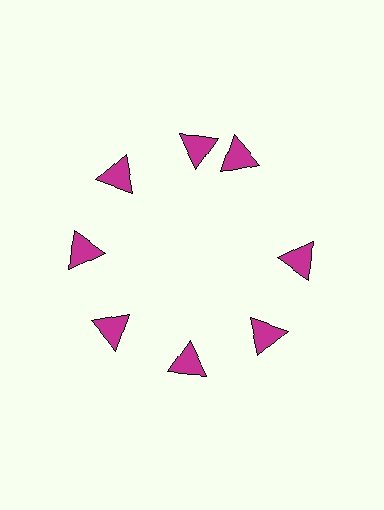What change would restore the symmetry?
The symmetry would be restored by rotating it back into even spacing with its neighbors so that all 8 triangles sit at equal angles and equal distance from the center.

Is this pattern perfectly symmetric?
No. The 8 magenta triangles are arranged in a ring, but one element near the 2 o'clock position is rotated out of alignment along the ring, breaking the 8-fold rotational symmetry.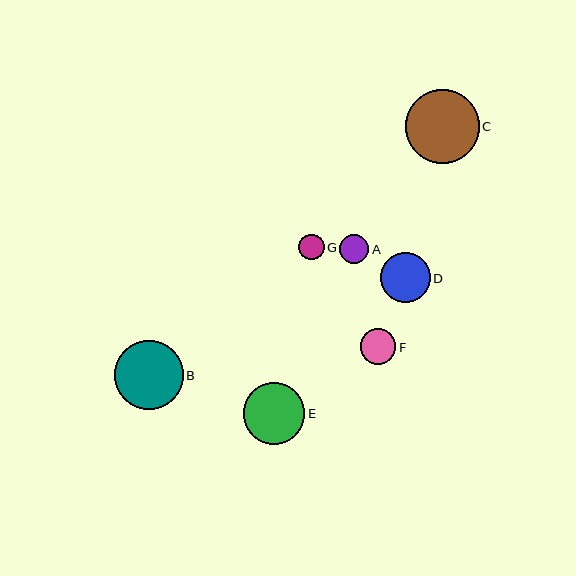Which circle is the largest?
Circle C is the largest with a size of approximately 73 pixels.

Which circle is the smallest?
Circle G is the smallest with a size of approximately 26 pixels.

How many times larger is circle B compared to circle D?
Circle B is approximately 1.4 times the size of circle D.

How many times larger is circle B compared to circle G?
Circle B is approximately 2.7 times the size of circle G.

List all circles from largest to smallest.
From largest to smallest: C, B, E, D, F, A, G.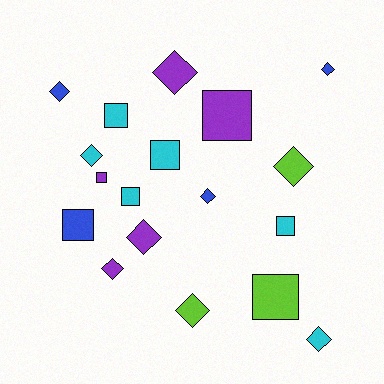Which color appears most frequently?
Cyan, with 6 objects.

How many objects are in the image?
There are 18 objects.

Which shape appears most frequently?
Diamond, with 10 objects.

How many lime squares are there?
There is 1 lime square.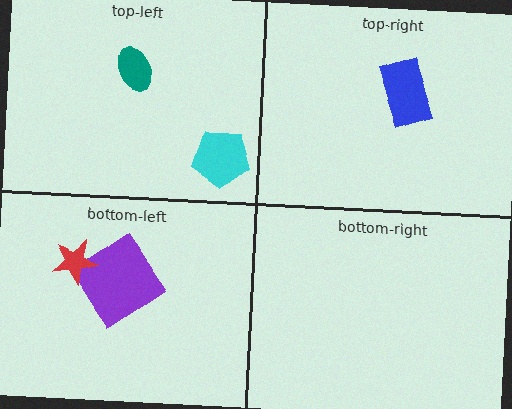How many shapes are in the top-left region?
2.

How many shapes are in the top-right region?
1.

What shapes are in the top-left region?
The cyan pentagon, the teal ellipse.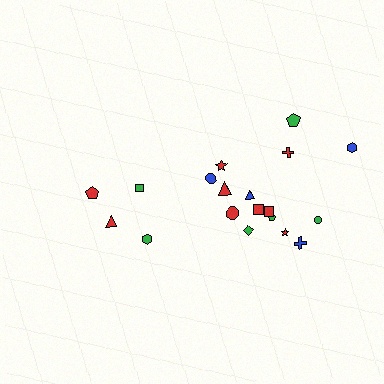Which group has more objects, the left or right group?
The right group.